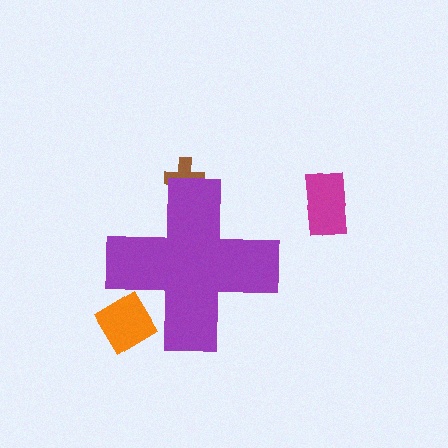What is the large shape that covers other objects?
A purple cross.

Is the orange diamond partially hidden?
Yes, the orange diamond is partially hidden behind the purple cross.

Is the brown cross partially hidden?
Yes, the brown cross is partially hidden behind the purple cross.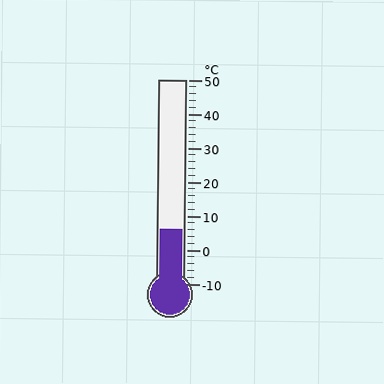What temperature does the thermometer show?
The thermometer shows approximately 6°C.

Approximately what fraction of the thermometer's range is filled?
The thermometer is filled to approximately 25% of its range.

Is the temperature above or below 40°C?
The temperature is below 40°C.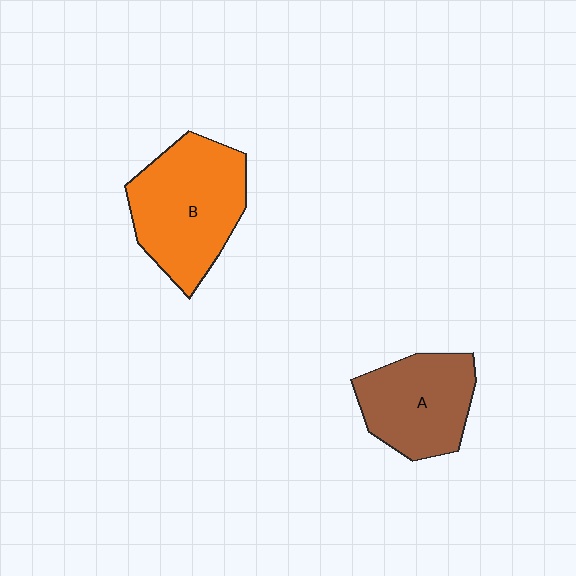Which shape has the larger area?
Shape B (orange).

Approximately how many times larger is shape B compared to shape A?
Approximately 1.3 times.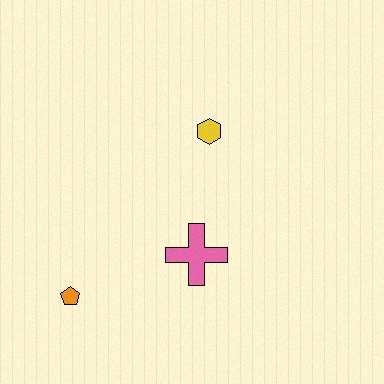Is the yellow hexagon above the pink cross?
Yes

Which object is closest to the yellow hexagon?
The pink cross is closest to the yellow hexagon.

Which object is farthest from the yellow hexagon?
The orange pentagon is farthest from the yellow hexagon.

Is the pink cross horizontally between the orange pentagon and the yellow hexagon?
Yes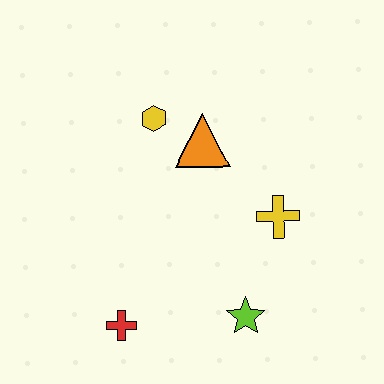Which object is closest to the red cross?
The lime star is closest to the red cross.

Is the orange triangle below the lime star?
No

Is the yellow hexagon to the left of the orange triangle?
Yes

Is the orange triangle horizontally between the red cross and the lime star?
Yes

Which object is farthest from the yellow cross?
The red cross is farthest from the yellow cross.